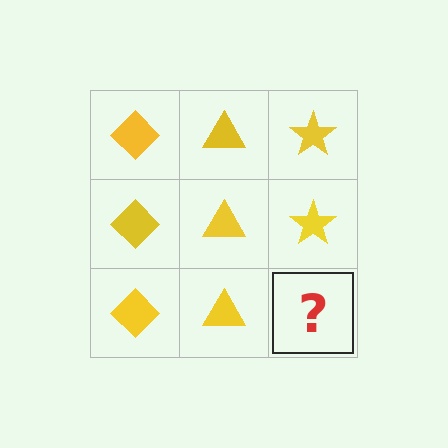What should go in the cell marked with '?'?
The missing cell should contain a yellow star.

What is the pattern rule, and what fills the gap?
The rule is that each column has a consistent shape. The gap should be filled with a yellow star.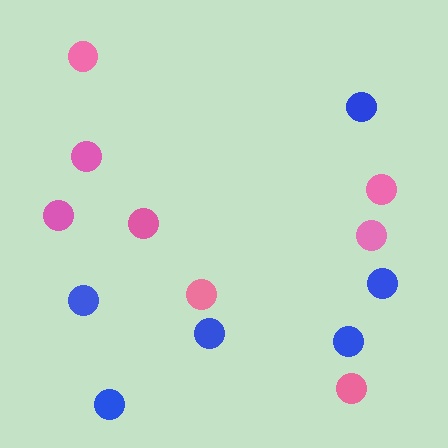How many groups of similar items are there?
There are 2 groups: one group of pink circles (8) and one group of blue circles (6).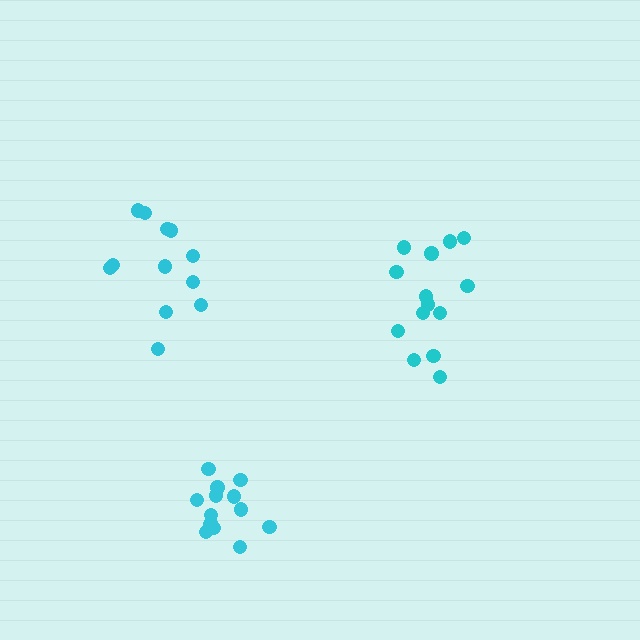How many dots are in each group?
Group 1: 14 dots, Group 2: 12 dots, Group 3: 14 dots (40 total).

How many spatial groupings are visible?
There are 3 spatial groupings.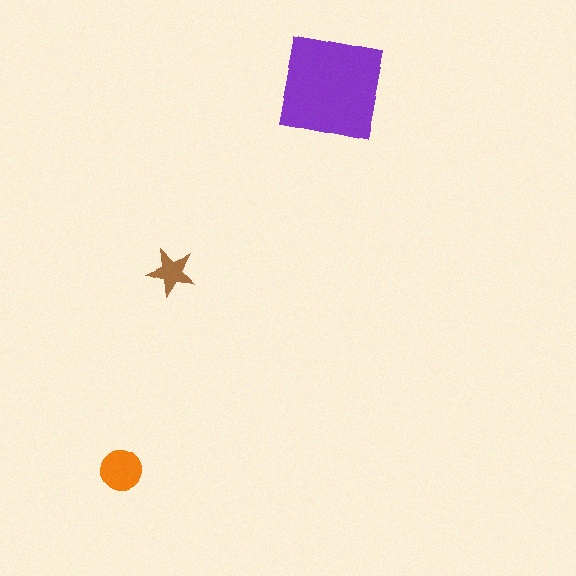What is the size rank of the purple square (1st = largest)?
1st.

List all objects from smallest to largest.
The brown star, the orange circle, the purple square.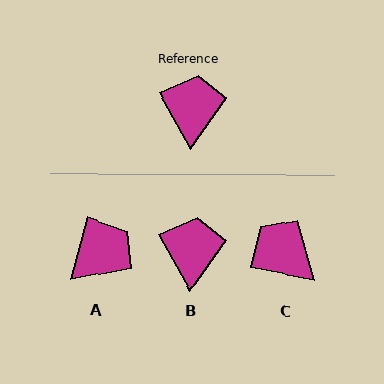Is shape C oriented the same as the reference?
No, it is off by about 51 degrees.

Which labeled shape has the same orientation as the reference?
B.